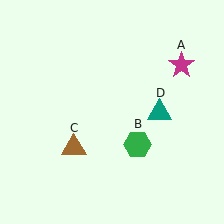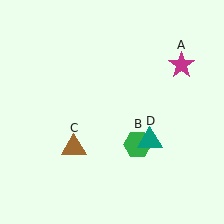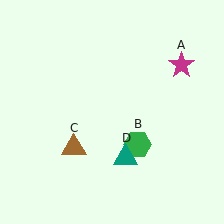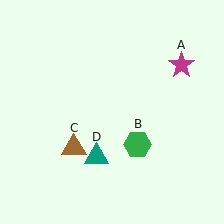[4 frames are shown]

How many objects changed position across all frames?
1 object changed position: teal triangle (object D).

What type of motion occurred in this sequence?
The teal triangle (object D) rotated clockwise around the center of the scene.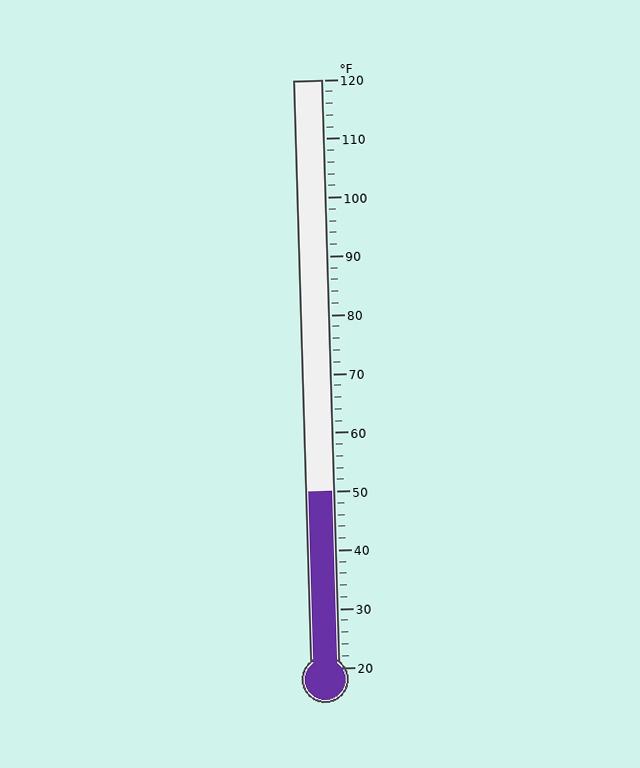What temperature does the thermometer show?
The thermometer shows approximately 50°F.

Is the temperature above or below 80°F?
The temperature is below 80°F.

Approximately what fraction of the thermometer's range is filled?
The thermometer is filled to approximately 30% of its range.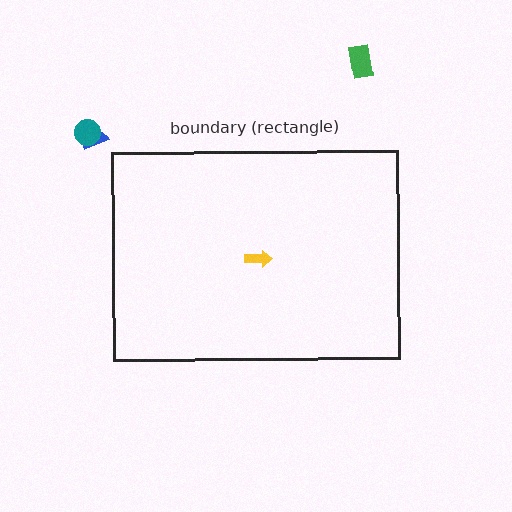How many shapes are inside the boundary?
1 inside, 3 outside.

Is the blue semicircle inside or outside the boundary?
Outside.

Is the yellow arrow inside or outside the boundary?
Inside.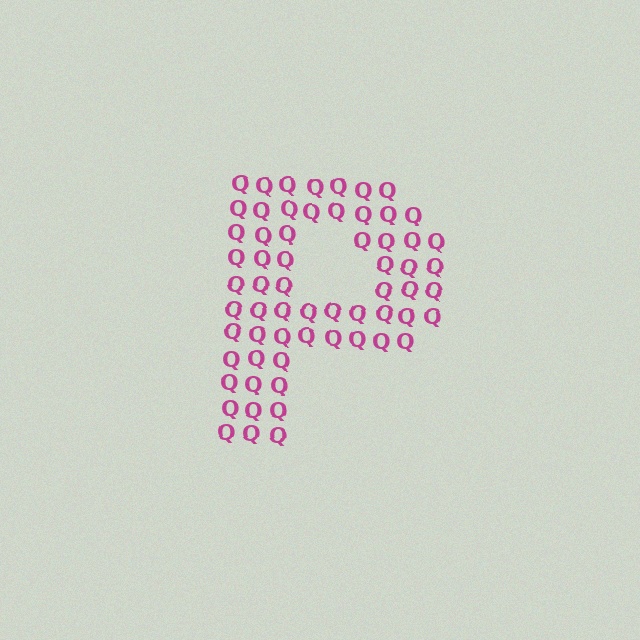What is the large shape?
The large shape is the letter P.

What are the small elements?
The small elements are letter Q's.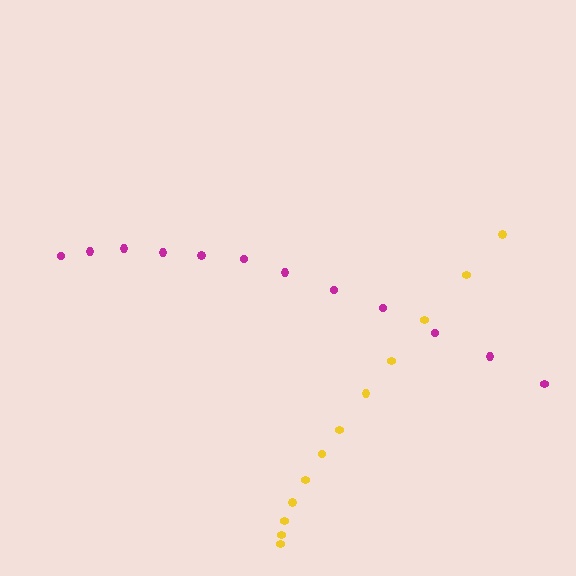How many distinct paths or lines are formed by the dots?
There are 2 distinct paths.